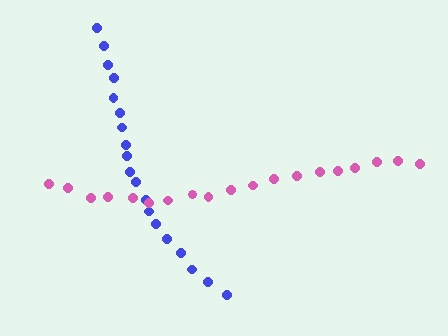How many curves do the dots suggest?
There are 2 distinct paths.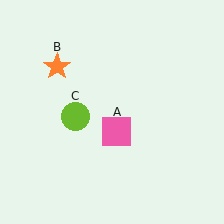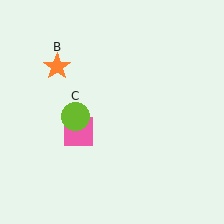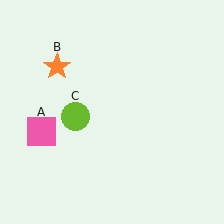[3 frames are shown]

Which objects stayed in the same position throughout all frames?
Orange star (object B) and lime circle (object C) remained stationary.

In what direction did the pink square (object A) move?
The pink square (object A) moved left.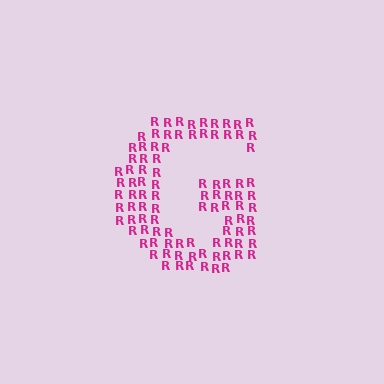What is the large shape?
The large shape is the letter G.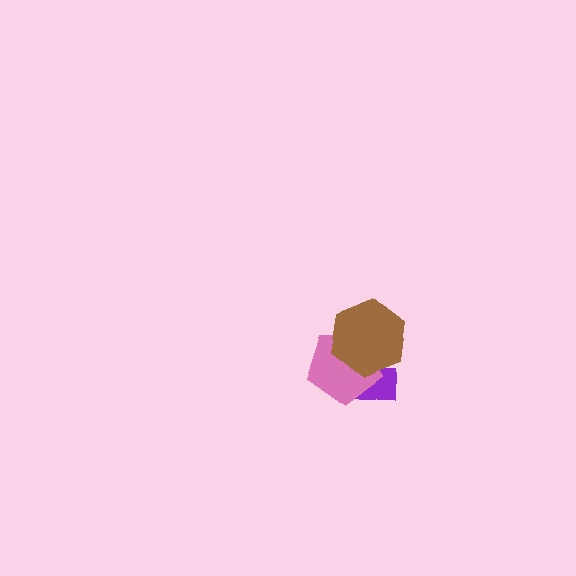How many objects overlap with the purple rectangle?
2 objects overlap with the purple rectangle.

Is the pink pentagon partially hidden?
Yes, it is partially covered by another shape.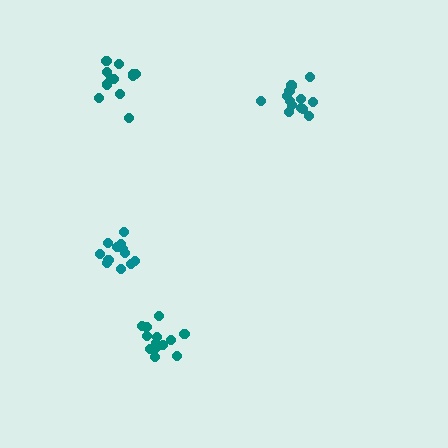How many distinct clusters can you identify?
There are 4 distinct clusters.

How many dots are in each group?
Group 1: 13 dots, Group 2: 14 dots, Group 3: 12 dots, Group 4: 12 dots (51 total).